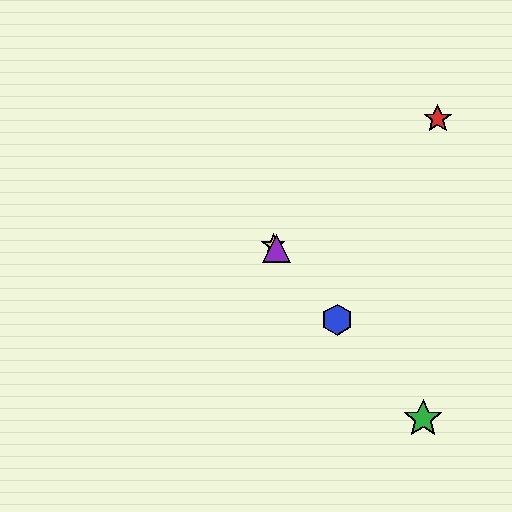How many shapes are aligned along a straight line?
4 shapes (the blue hexagon, the green star, the yellow star, the purple triangle) are aligned along a straight line.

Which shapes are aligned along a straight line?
The blue hexagon, the green star, the yellow star, the purple triangle are aligned along a straight line.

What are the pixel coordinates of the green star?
The green star is at (423, 419).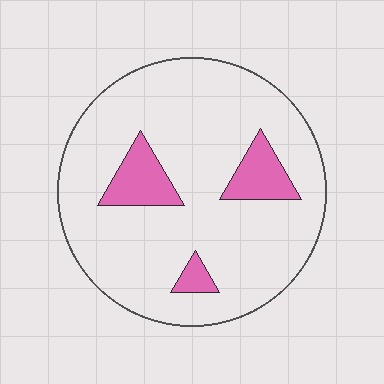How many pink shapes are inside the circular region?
3.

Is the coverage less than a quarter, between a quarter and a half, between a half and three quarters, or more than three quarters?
Less than a quarter.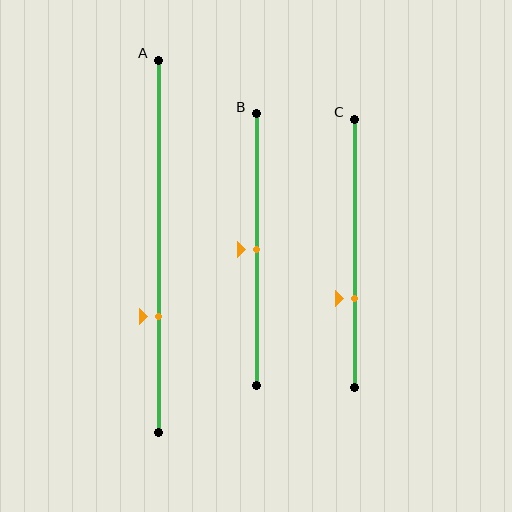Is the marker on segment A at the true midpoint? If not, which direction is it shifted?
No, the marker on segment A is shifted downward by about 19% of the segment length.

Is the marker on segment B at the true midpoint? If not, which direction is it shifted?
Yes, the marker on segment B is at the true midpoint.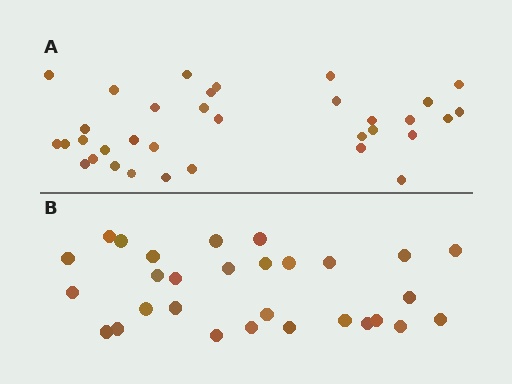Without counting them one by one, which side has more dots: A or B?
Region A (the top region) has more dots.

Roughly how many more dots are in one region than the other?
Region A has about 5 more dots than region B.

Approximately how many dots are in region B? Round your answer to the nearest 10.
About 30 dots. (The exact count is 29, which rounds to 30.)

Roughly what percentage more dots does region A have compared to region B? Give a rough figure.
About 15% more.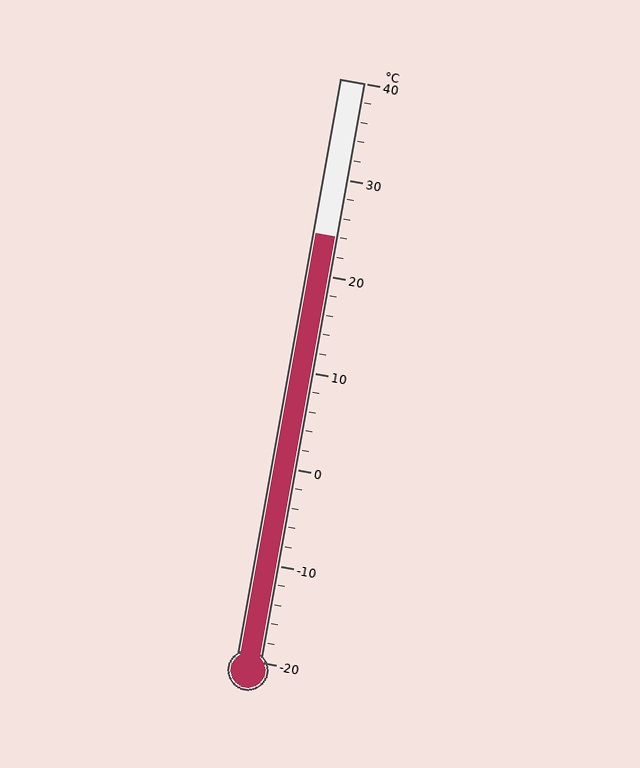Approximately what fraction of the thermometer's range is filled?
The thermometer is filled to approximately 75% of its range.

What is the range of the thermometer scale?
The thermometer scale ranges from -20°C to 40°C.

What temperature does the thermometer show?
The thermometer shows approximately 24°C.